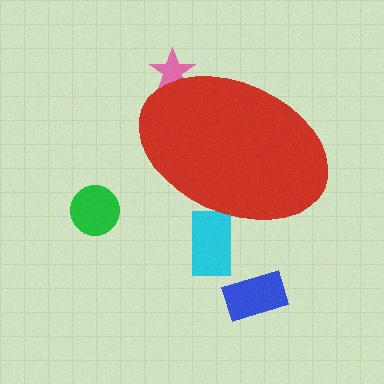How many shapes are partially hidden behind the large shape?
2 shapes are partially hidden.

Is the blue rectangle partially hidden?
No, the blue rectangle is fully visible.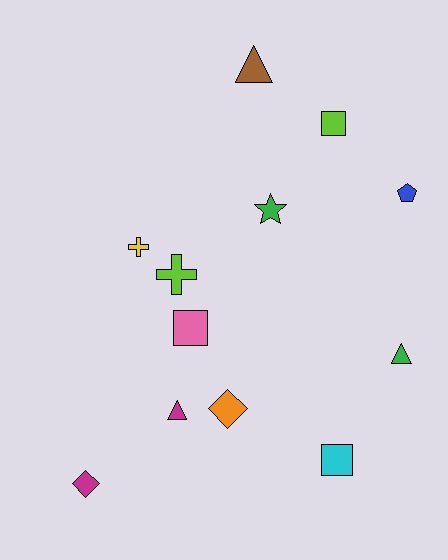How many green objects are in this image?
There are 2 green objects.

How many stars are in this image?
There is 1 star.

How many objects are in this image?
There are 12 objects.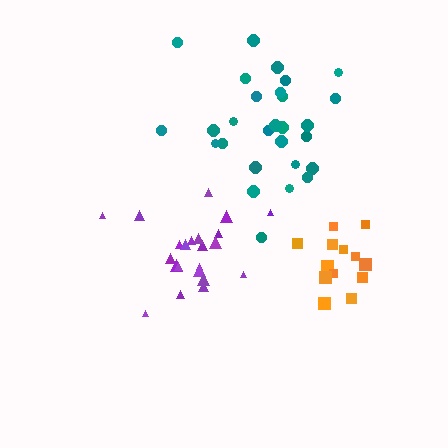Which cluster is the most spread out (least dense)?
Teal.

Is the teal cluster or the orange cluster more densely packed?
Orange.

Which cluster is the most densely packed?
Purple.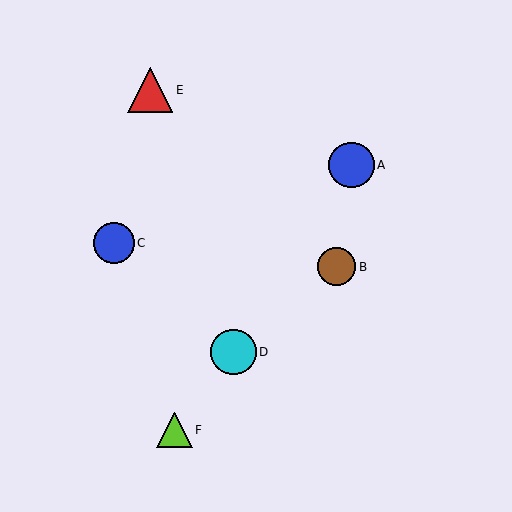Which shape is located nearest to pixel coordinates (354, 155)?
The blue circle (labeled A) at (351, 165) is nearest to that location.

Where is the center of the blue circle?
The center of the blue circle is at (114, 243).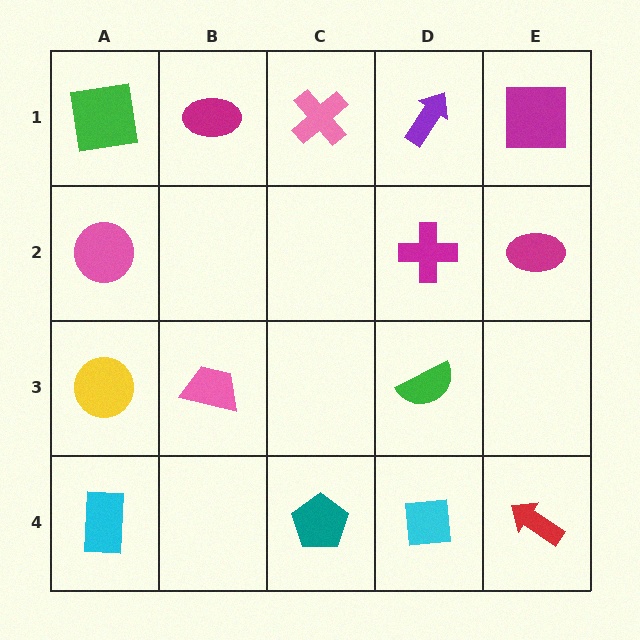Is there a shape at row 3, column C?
No, that cell is empty.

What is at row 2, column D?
A magenta cross.